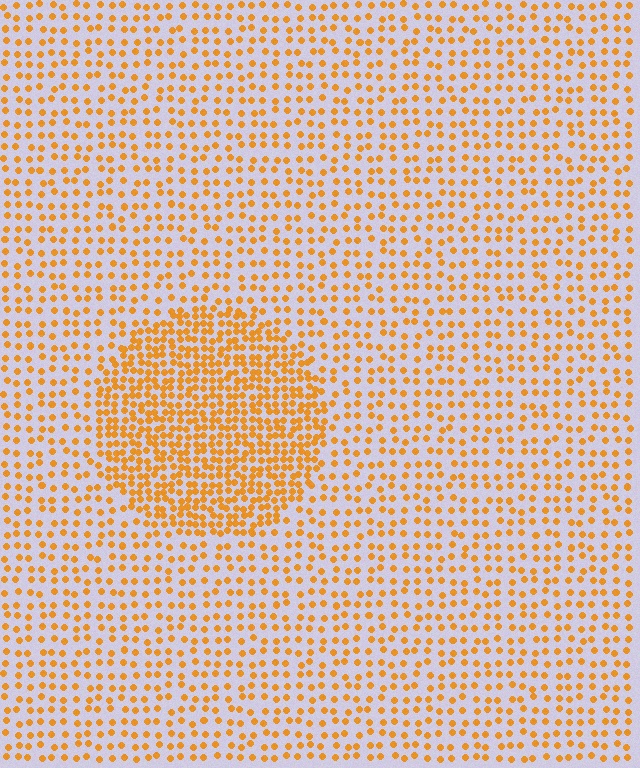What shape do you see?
I see a circle.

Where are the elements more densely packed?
The elements are more densely packed inside the circle boundary.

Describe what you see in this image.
The image contains small orange elements arranged at two different densities. A circle-shaped region is visible where the elements are more densely packed than the surrounding area.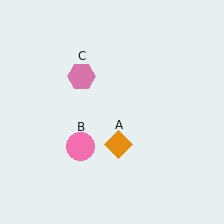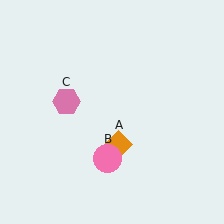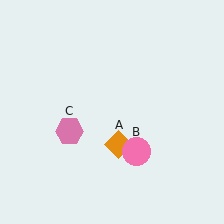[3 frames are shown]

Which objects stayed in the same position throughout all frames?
Orange diamond (object A) remained stationary.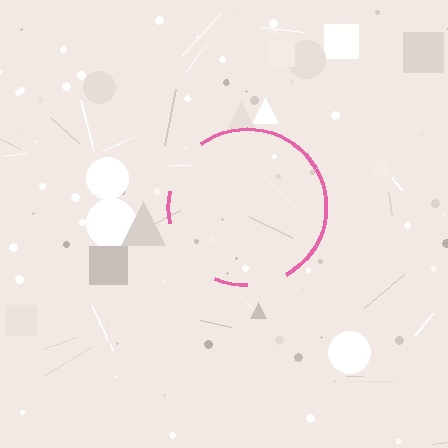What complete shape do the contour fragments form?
The contour fragments form a circle.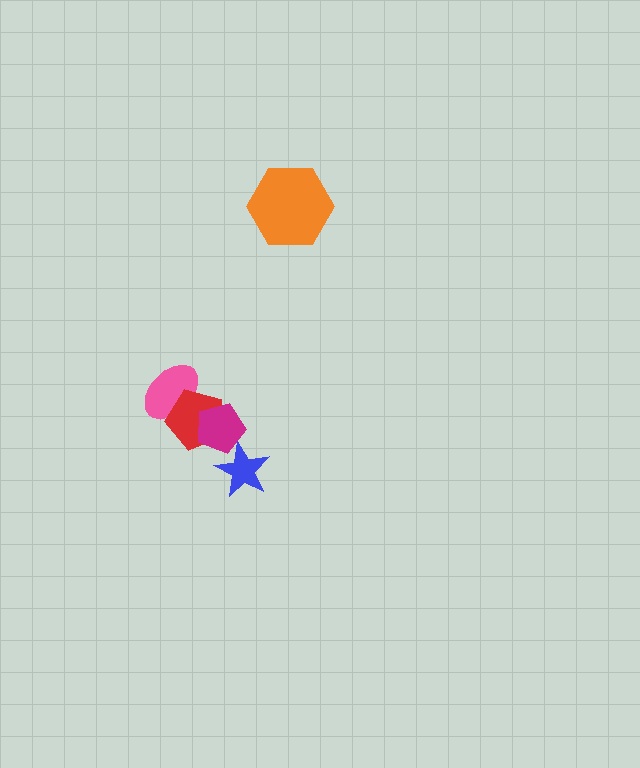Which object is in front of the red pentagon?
The magenta pentagon is in front of the red pentagon.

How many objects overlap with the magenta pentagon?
2 objects overlap with the magenta pentagon.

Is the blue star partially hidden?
Yes, it is partially covered by another shape.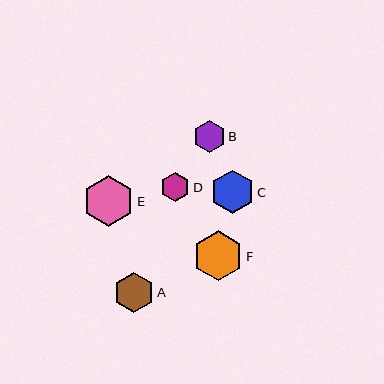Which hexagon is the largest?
Hexagon E is the largest with a size of approximately 51 pixels.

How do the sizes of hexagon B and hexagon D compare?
Hexagon B and hexagon D are approximately the same size.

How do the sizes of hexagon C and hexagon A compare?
Hexagon C and hexagon A are approximately the same size.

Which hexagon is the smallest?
Hexagon D is the smallest with a size of approximately 30 pixels.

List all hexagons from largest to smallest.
From largest to smallest: E, F, C, A, B, D.